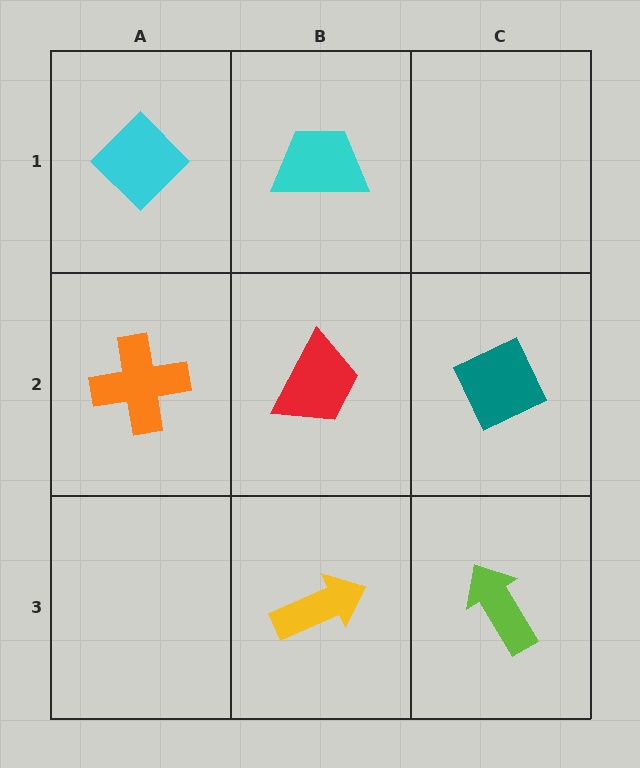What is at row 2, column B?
A red trapezoid.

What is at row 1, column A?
A cyan diamond.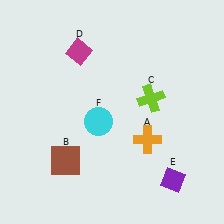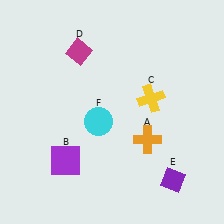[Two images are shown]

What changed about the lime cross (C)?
In Image 1, C is lime. In Image 2, it changed to yellow.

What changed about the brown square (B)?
In Image 1, B is brown. In Image 2, it changed to purple.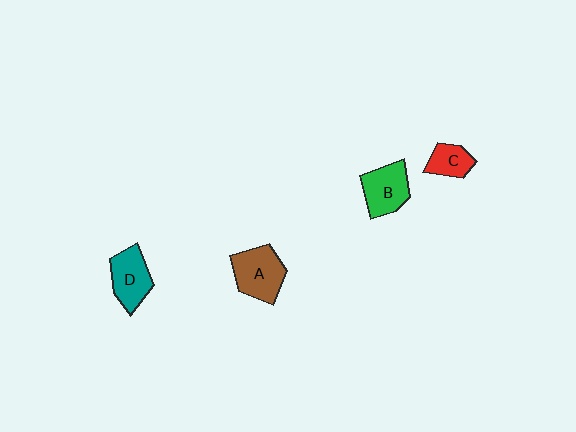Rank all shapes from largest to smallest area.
From largest to smallest: A (brown), B (green), D (teal), C (red).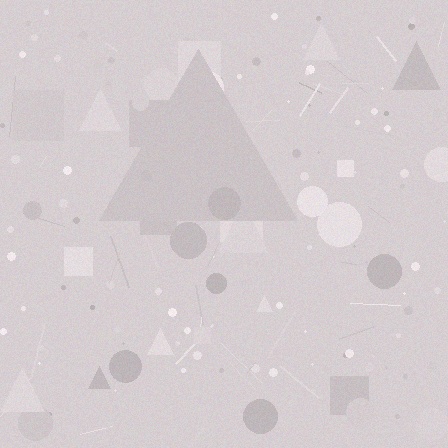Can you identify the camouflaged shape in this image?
The camouflaged shape is a triangle.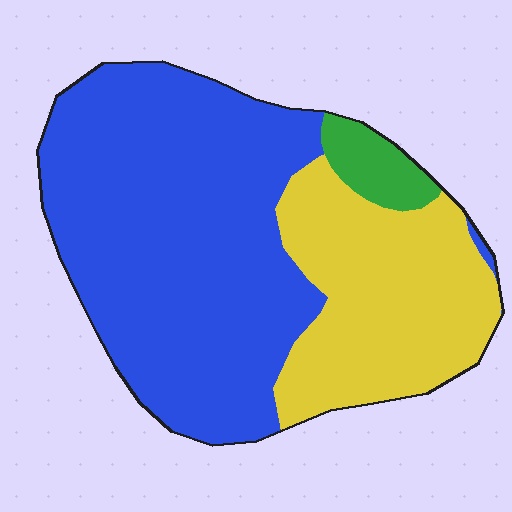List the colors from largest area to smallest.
From largest to smallest: blue, yellow, green.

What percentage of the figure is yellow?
Yellow covers around 30% of the figure.